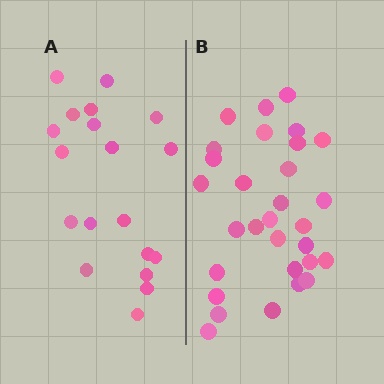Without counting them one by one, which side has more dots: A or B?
Region B (the right region) has more dots.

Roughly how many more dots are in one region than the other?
Region B has roughly 12 or so more dots than region A.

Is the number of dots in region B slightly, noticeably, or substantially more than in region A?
Region B has substantially more. The ratio is roughly 1.6 to 1.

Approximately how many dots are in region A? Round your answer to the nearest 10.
About 20 dots. (The exact count is 19, which rounds to 20.)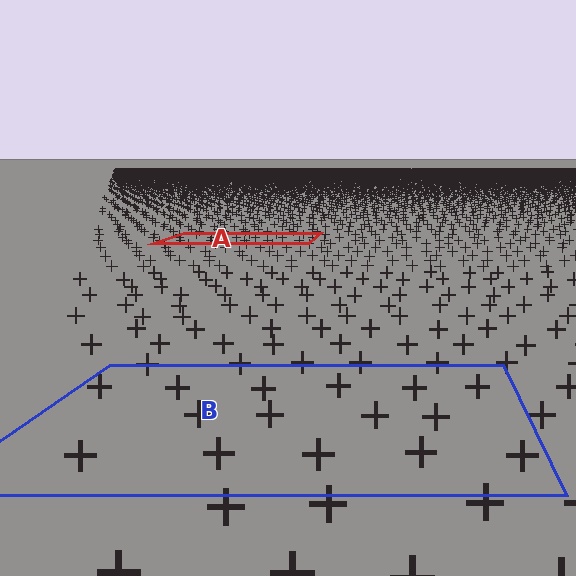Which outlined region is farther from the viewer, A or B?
Region A is farther from the viewer — the texture elements inside it appear smaller and more densely packed.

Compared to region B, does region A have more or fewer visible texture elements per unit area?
Region A has more texture elements per unit area — they are packed more densely because it is farther away.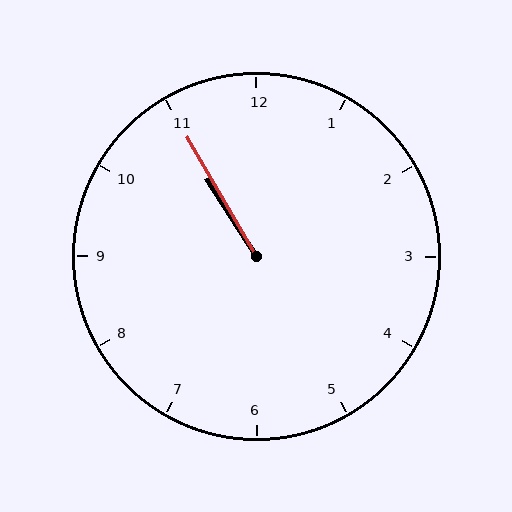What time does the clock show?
10:55.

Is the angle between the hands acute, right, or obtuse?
It is acute.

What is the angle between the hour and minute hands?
Approximately 2 degrees.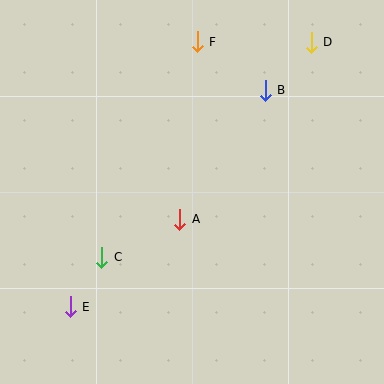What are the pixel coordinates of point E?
Point E is at (70, 307).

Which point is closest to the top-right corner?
Point D is closest to the top-right corner.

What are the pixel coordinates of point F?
Point F is at (197, 42).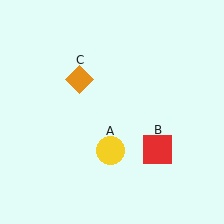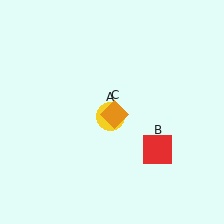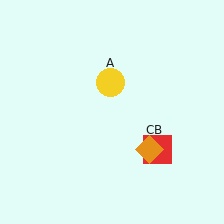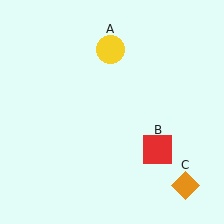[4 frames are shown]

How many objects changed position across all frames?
2 objects changed position: yellow circle (object A), orange diamond (object C).